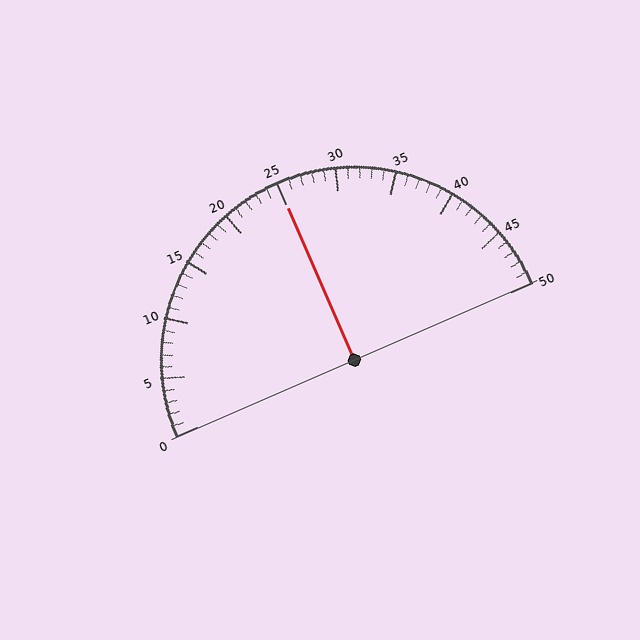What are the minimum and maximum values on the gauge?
The gauge ranges from 0 to 50.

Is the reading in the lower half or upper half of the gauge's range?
The reading is in the upper half of the range (0 to 50).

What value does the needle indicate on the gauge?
The needle indicates approximately 25.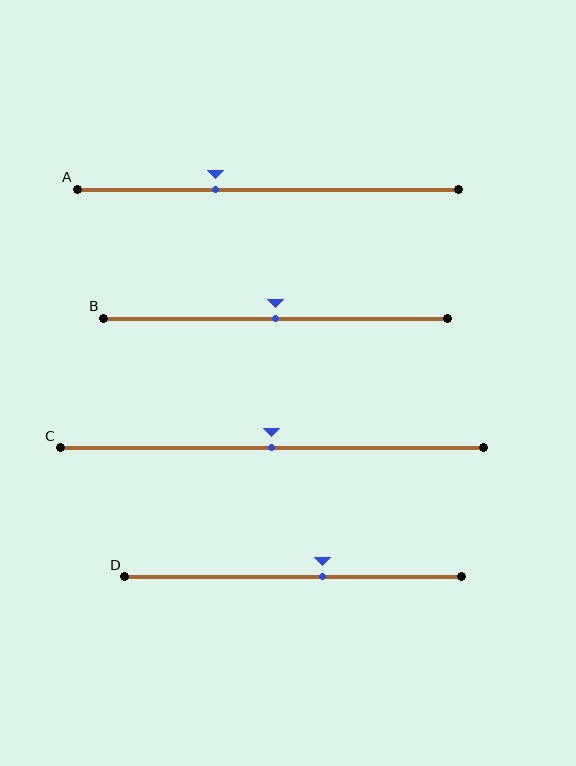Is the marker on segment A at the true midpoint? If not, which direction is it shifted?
No, the marker on segment A is shifted to the left by about 14% of the segment length.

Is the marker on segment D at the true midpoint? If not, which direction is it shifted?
No, the marker on segment D is shifted to the right by about 9% of the segment length.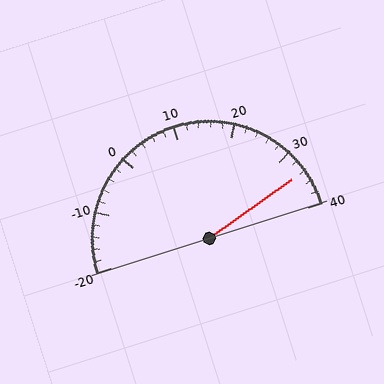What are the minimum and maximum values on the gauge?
The gauge ranges from -20 to 40.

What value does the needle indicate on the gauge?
The needle indicates approximately 34.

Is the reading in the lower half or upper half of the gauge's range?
The reading is in the upper half of the range (-20 to 40).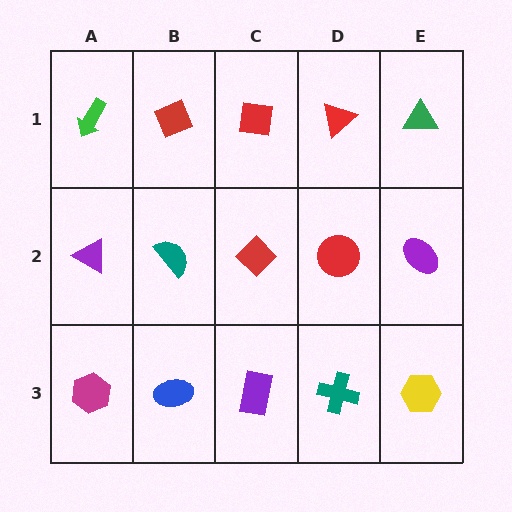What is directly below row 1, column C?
A red diamond.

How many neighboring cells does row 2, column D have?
4.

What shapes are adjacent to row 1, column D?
A red circle (row 2, column D), a red square (row 1, column C), a green triangle (row 1, column E).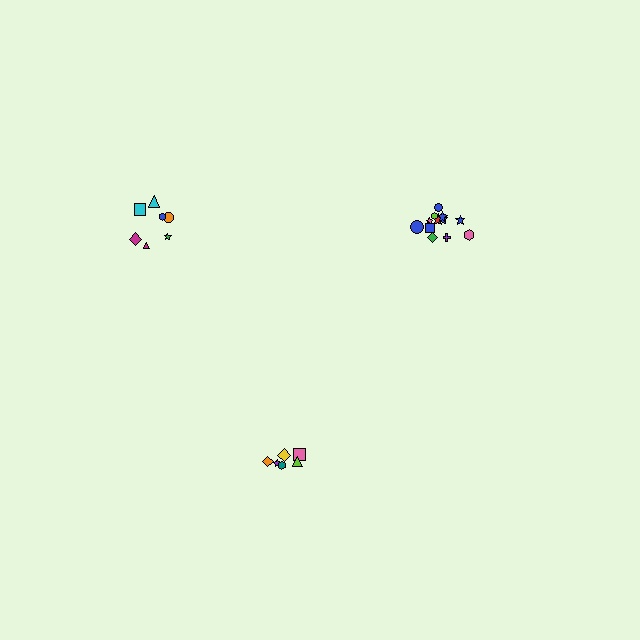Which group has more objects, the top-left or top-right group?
The top-right group.